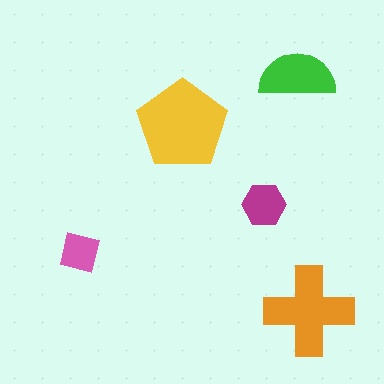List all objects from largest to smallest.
The yellow pentagon, the orange cross, the green semicircle, the magenta hexagon, the pink square.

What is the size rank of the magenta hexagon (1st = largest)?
4th.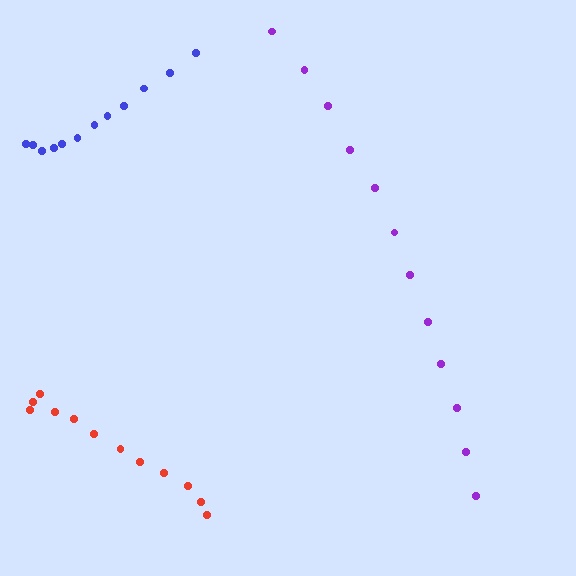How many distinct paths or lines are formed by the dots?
There are 3 distinct paths.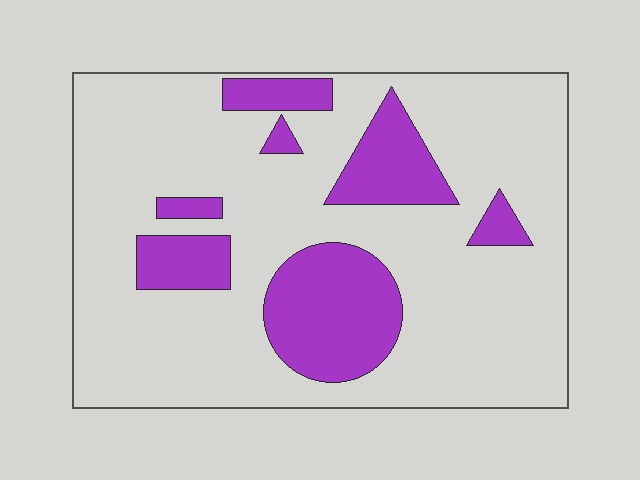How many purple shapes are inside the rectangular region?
7.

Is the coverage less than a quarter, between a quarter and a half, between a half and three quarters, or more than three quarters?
Less than a quarter.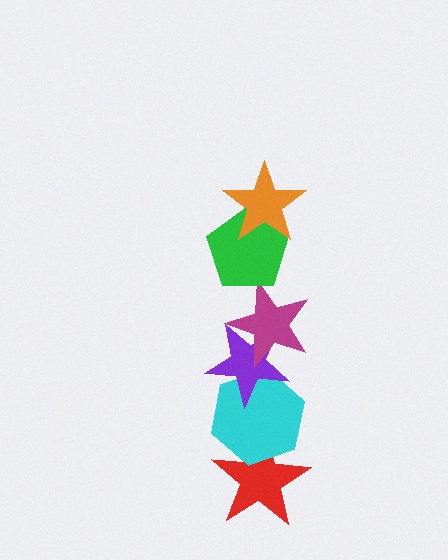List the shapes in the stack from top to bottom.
From top to bottom: the orange star, the green pentagon, the magenta star, the purple star, the cyan hexagon, the red star.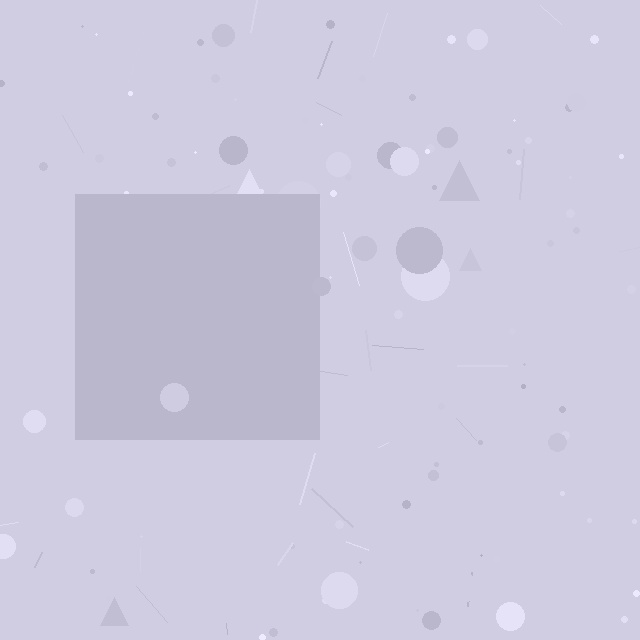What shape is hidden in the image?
A square is hidden in the image.